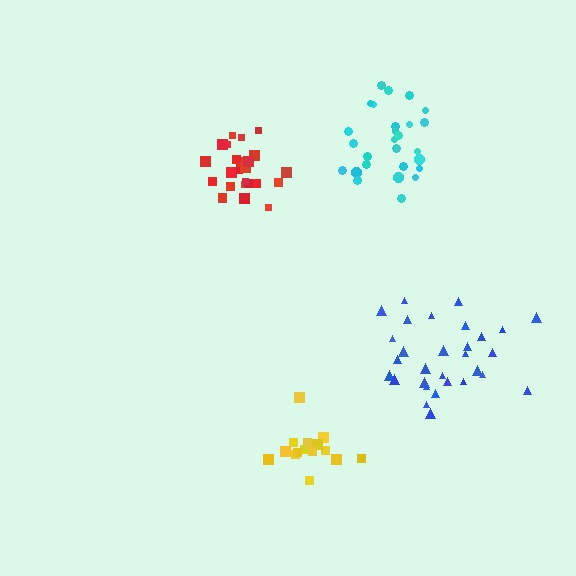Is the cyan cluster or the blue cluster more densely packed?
Cyan.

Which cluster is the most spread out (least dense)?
Blue.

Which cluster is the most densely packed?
Red.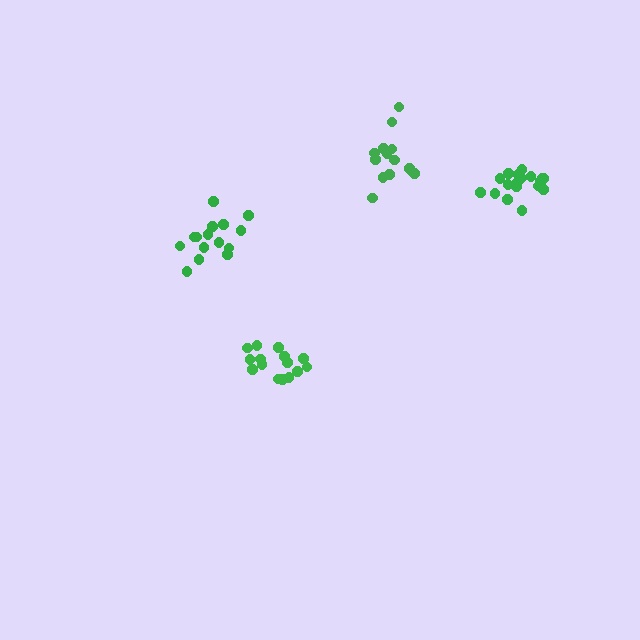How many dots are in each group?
Group 1: 15 dots, Group 2: 15 dots, Group 3: 18 dots, Group 4: 14 dots (62 total).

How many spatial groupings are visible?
There are 4 spatial groupings.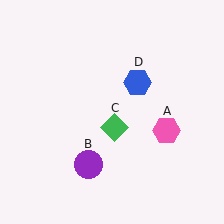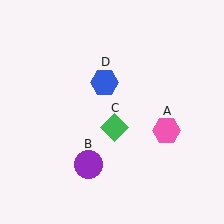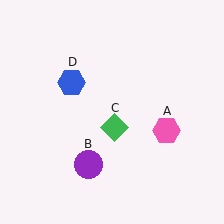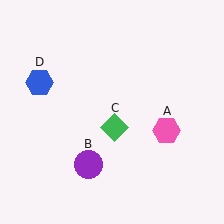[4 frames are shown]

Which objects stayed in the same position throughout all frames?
Pink hexagon (object A) and purple circle (object B) and green diamond (object C) remained stationary.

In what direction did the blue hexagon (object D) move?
The blue hexagon (object D) moved left.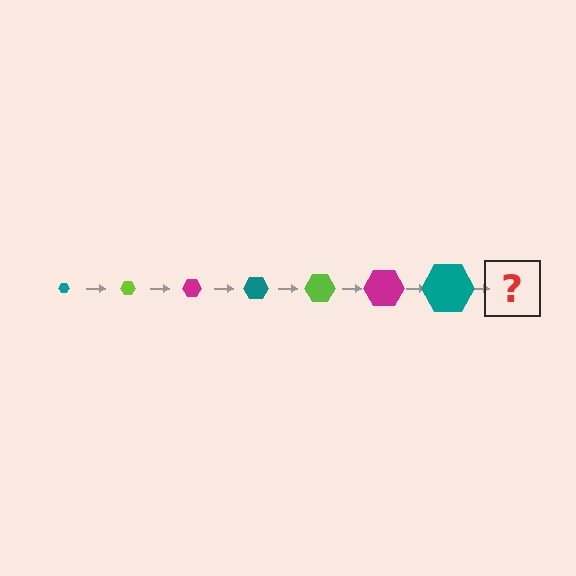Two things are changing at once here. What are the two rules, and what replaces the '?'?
The two rules are that the hexagon grows larger each step and the color cycles through teal, lime, and magenta. The '?' should be a lime hexagon, larger than the previous one.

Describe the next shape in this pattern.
It should be a lime hexagon, larger than the previous one.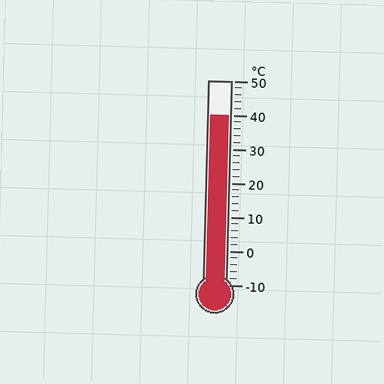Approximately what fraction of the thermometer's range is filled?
The thermometer is filled to approximately 85% of its range.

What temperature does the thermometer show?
The thermometer shows approximately 40°C.